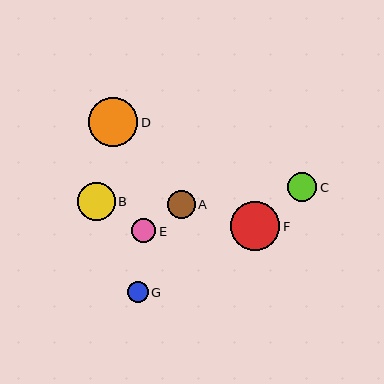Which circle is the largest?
Circle F is the largest with a size of approximately 49 pixels.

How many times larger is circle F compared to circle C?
Circle F is approximately 1.7 times the size of circle C.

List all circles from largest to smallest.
From largest to smallest: F, D, B, C, A, E, G.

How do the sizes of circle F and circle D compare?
Circle F and circle D are approximately the same size.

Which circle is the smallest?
Circle G is the smallest with a size of approximately 21 pixels.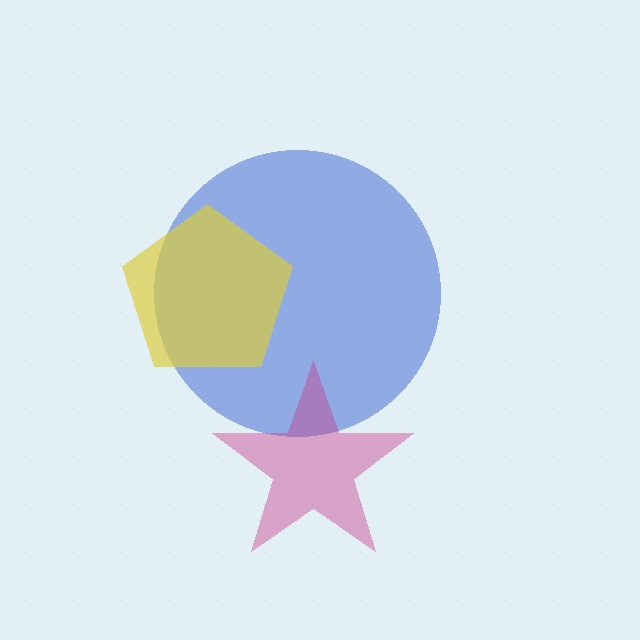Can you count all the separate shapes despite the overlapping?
Yes, there are 3 separate shapes.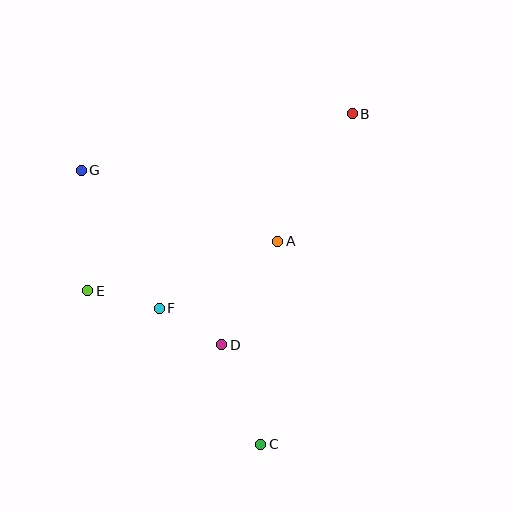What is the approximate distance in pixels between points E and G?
The distance between E and G is approximately 120 pixels.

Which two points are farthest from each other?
Points B and C are farthest from each other.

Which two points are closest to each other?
Points D and F are closest to each other.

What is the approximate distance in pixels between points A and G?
The distance between A and G is approximately 209 pixels.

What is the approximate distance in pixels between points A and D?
The distance between A and D is approximately 118 pixels.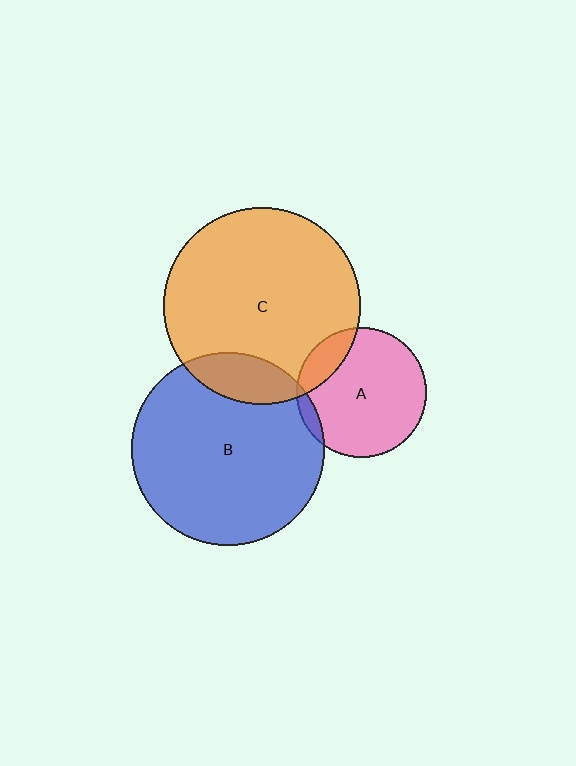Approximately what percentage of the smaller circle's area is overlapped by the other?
Approximately 15%.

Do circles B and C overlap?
Yes.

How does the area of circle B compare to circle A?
Approximately 2.2 times.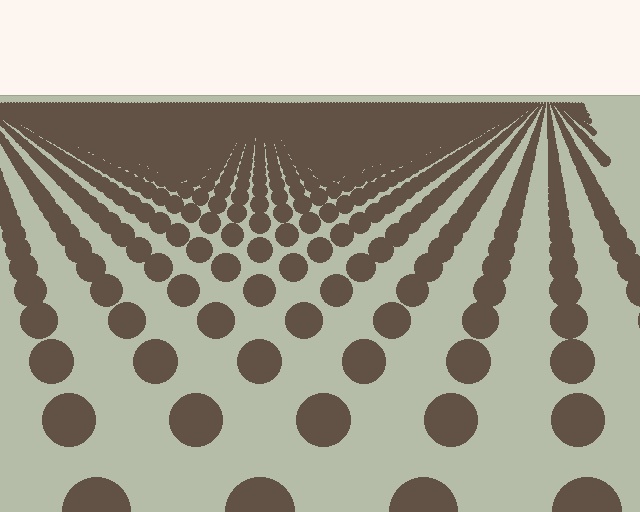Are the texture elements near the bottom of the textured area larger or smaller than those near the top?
Larger. Near the bottom, elements are closer to the viewer and appear at a bigger on-screen size.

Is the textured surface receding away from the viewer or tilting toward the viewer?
The surface is receding away from the viewer. Texture elements get smaller and denser toward the top.